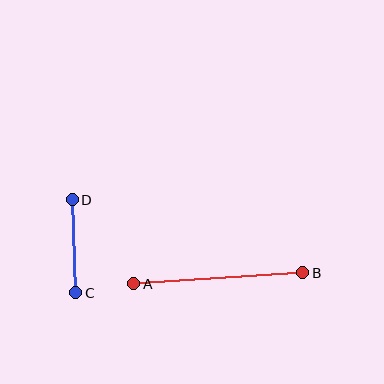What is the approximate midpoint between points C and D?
The midpoint is at approximately (74, 246) pixels.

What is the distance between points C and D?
The distance is approximately 93 pixels.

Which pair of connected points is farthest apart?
Points A and B are farthest apart.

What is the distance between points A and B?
The distance is approximately 169 pixels.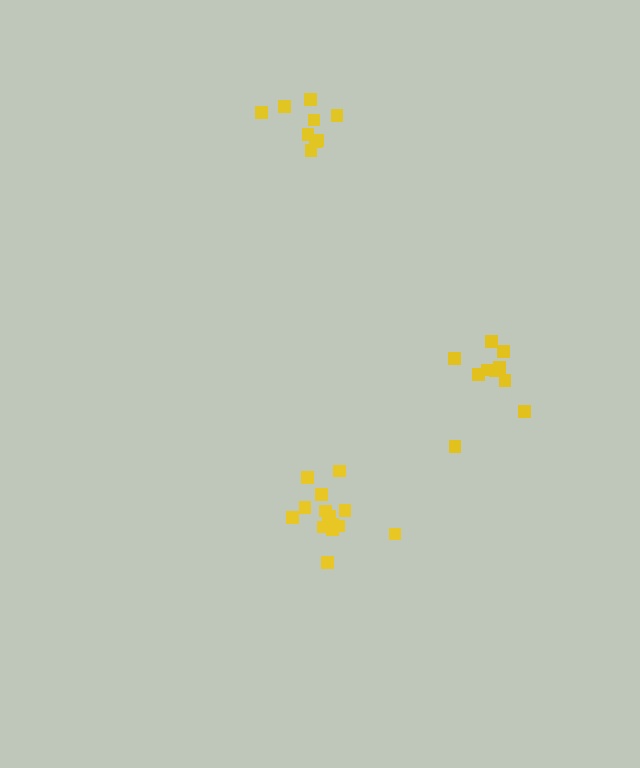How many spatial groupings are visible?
There are 3 spatial groupings.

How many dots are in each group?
Group 1: 15 dots, Group 2: 9 dots, Group 3: 10 dots (34 total).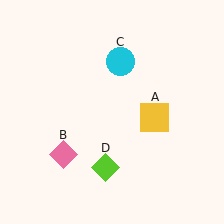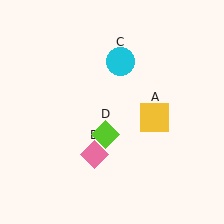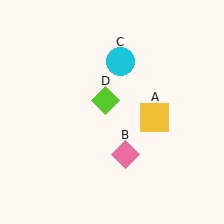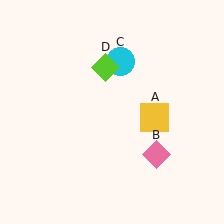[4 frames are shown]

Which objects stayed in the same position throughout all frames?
Yellow square (object A) and cyan circle (object C) remained stationary.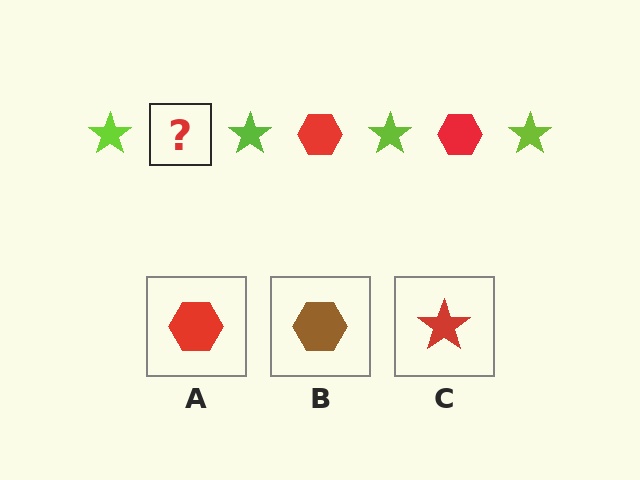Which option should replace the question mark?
Option A.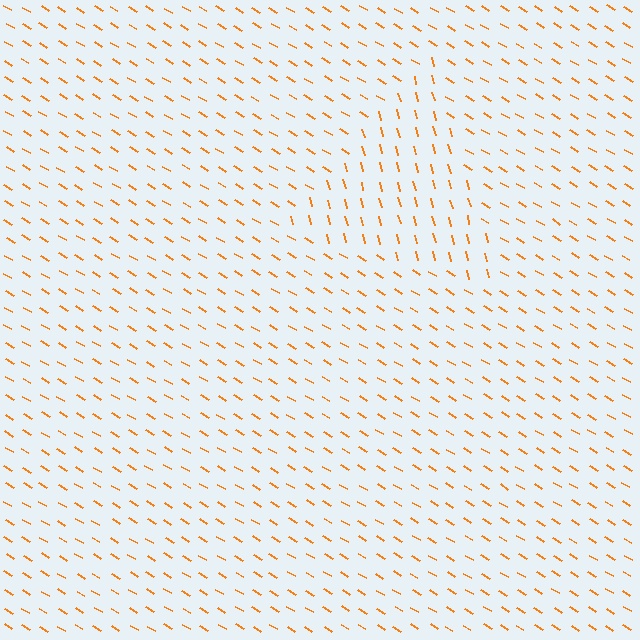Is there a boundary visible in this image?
Yes, there is a texture boundary formed by a change in line orientation.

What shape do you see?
I see a triangle.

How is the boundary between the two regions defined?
The boundary is defined purely by a change in line orientation (approximately 45 degrees difference). All lines are the same color and thickness.